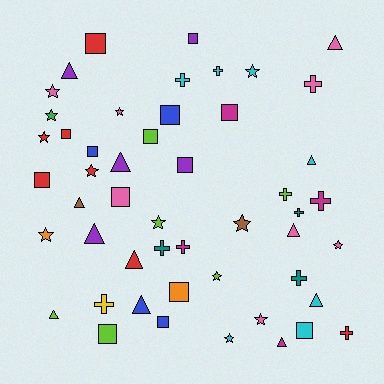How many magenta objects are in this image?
There are 4 magenta objects.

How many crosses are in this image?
There are 11 crosses.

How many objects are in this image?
There are 50 objects.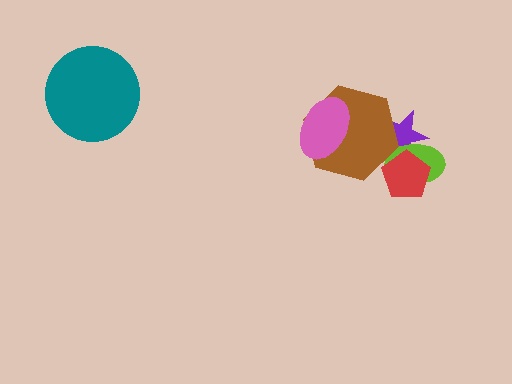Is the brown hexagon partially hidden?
Yes, it is partially covered by another shape.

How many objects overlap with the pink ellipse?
1 object overlaps with the pink ellipse.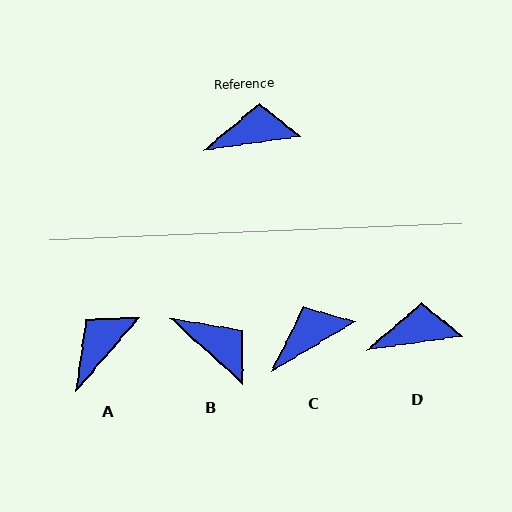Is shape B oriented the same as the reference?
No, it is off by about 51 degrees.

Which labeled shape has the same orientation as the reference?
D.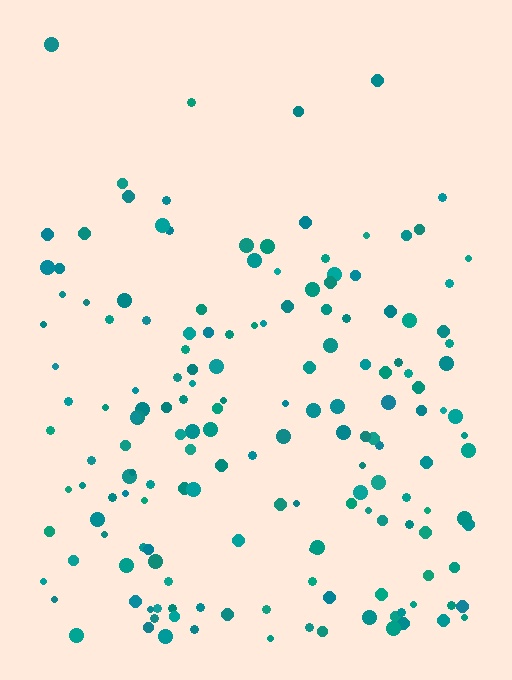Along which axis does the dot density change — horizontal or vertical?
Vertical.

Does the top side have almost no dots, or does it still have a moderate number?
Still a moderate number, just noticeably fewer than the bottom.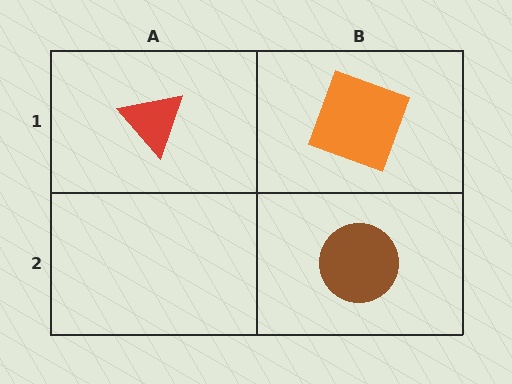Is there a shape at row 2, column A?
No, that cell is empty.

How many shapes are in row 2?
1 shape.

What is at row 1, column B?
An orange square.